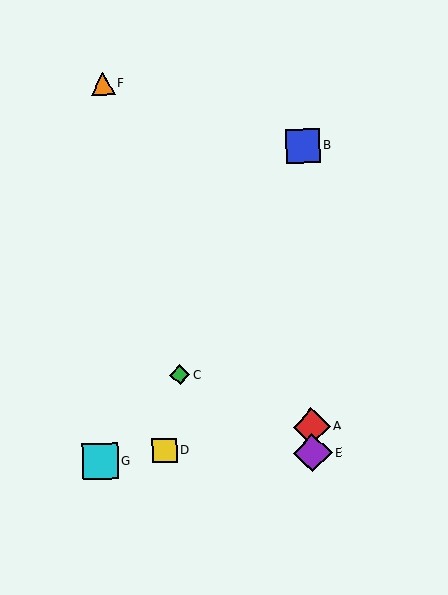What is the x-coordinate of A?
Object A is at x≈312.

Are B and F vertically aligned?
No, B is at x≈303 and F is at x≈103.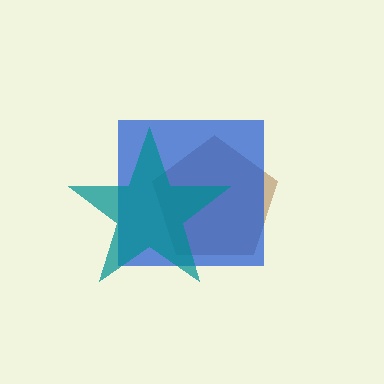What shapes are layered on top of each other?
The layered shapes are: a brown pentagon, a blue square, a teal star.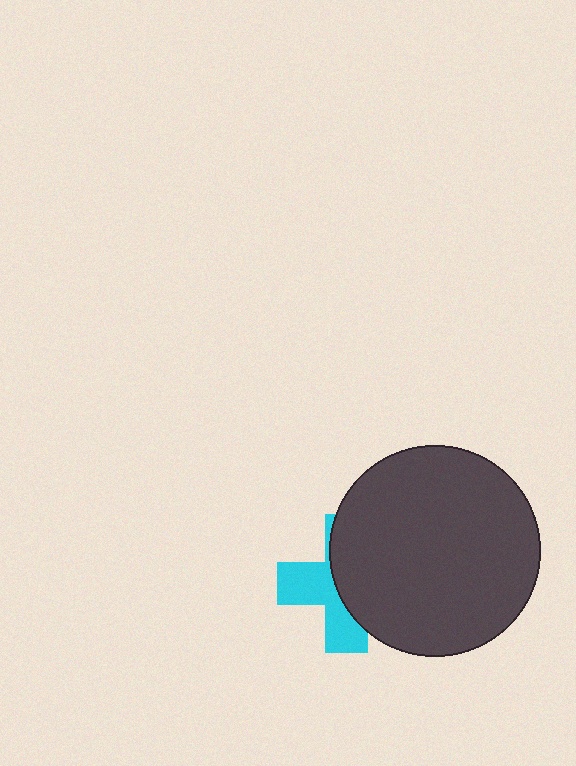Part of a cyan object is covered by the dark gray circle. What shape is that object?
It is a cross.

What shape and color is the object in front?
The object in front is a dark gray circle.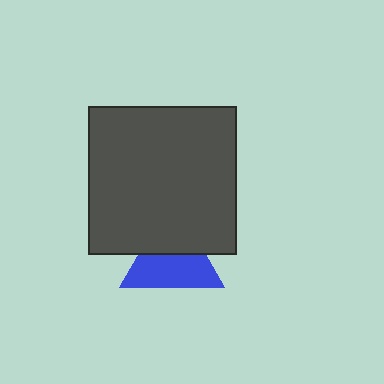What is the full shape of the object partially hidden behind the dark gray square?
The partially hidden object is a blue triangle.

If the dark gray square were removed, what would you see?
You would see the complete blue triangle.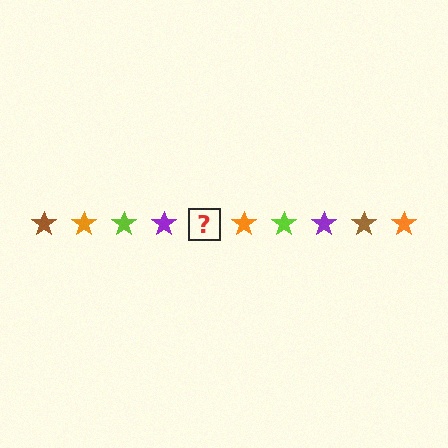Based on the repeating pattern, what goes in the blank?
The blank should be a brown star.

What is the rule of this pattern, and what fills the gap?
The rule is that the pattern cycles through brown, orange, lime, purple stars. The gap should be filled with a brown star.